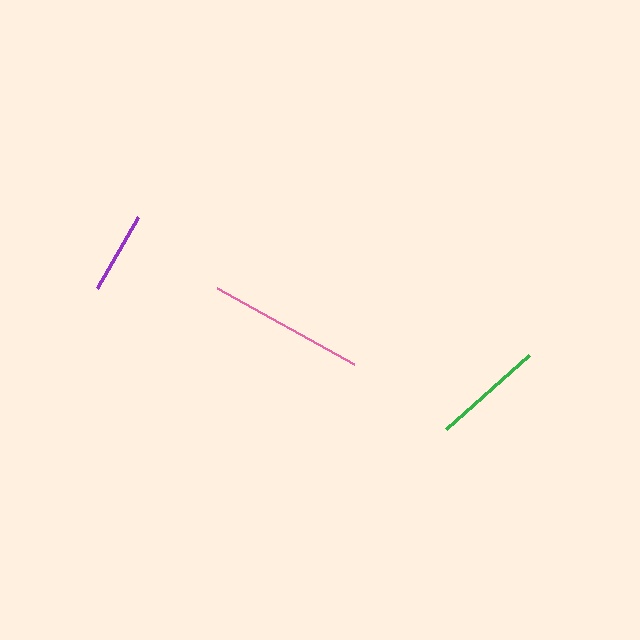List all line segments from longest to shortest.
From longest to shortest: pink, green, purple.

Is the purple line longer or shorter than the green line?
The green line is longer than the purple line.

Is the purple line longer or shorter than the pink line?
The pink line is longer than the purple line.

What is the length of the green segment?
The green segment is approximately 111 pixels long.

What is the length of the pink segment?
The pink segment is approximately 156 pixels long.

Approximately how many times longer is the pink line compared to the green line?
The pink line is approximately 1.4 times the length of the green line.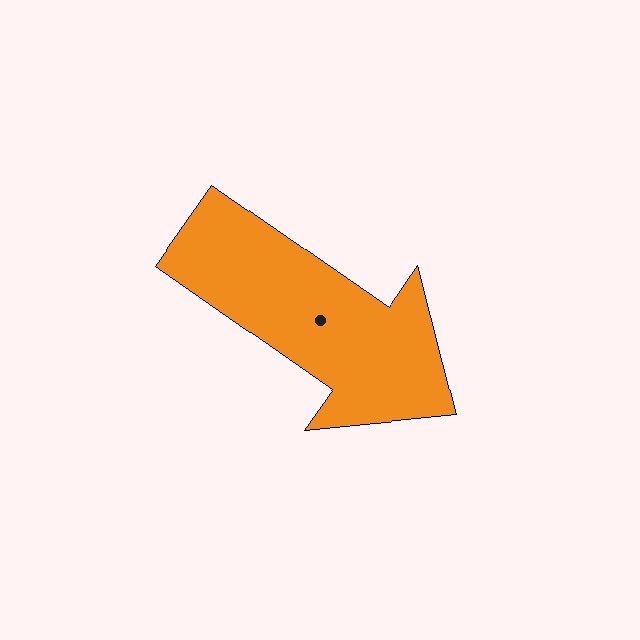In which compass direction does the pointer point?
Southeast.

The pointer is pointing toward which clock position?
Roughly 4 o'clock.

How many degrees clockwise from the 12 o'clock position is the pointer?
Approximately 125 degrees.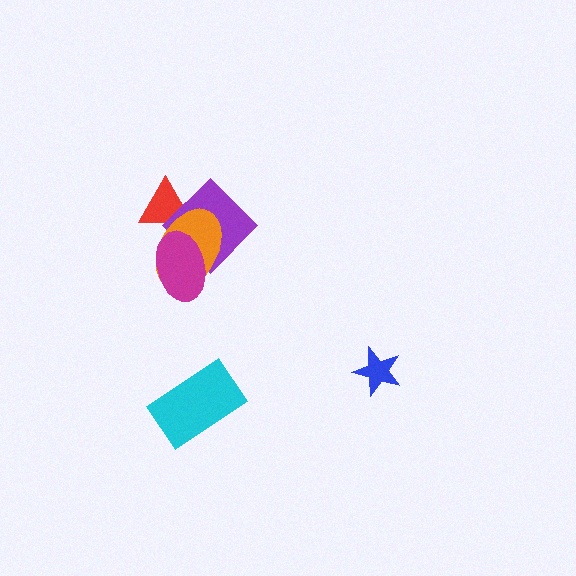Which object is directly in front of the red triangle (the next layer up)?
The purple diamond is directly in front of the red triangle.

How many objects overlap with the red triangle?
2 objects overlap with the red triangle.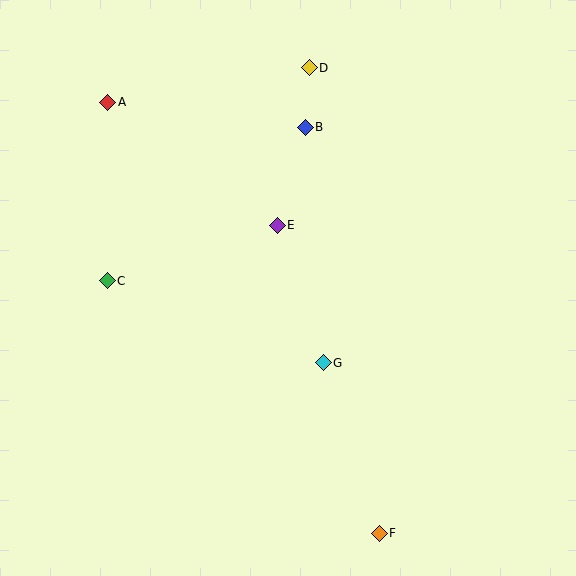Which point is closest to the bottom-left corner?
Point C is closest to the bottom-left corner.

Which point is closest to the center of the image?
Point E at (277, 225) is closest to the center.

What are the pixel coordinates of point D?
Point D is at (309, 68).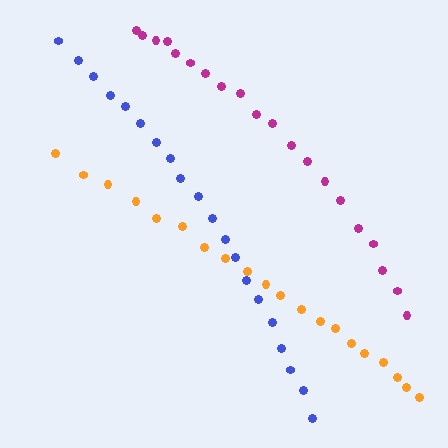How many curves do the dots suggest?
There are 3 distinct paths.